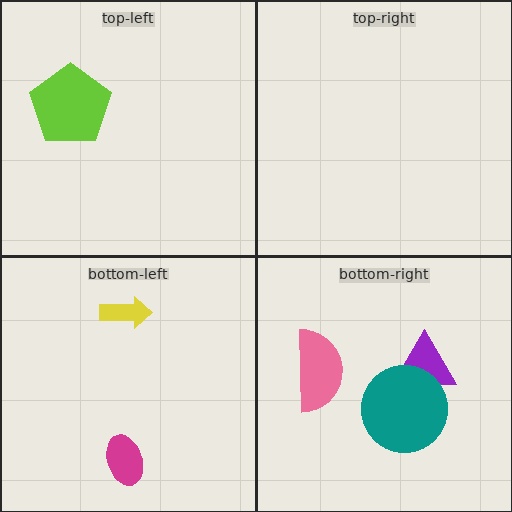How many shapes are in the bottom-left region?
2.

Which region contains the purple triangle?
The bottom-right region.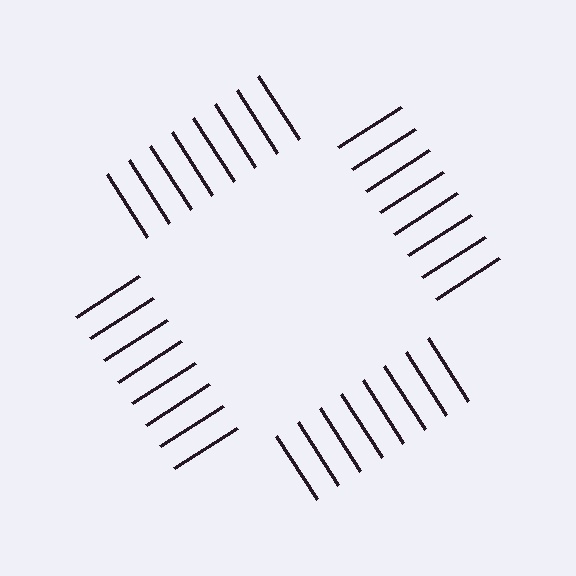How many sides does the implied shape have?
4 sides — the line-ends trace a square.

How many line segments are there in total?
32 — 8 along each of the 4 edges.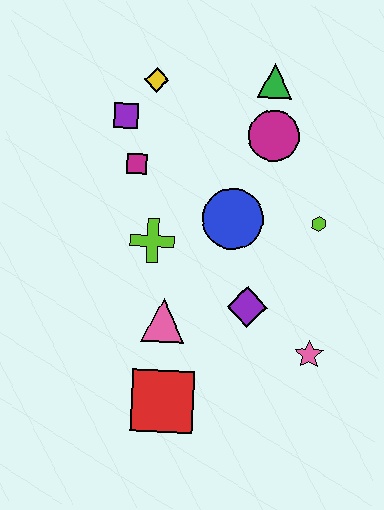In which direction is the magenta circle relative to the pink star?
The magenta circle is above the pink star.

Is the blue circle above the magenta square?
No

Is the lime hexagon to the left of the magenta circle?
No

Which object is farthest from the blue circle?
The red square is farthest from the blue circle.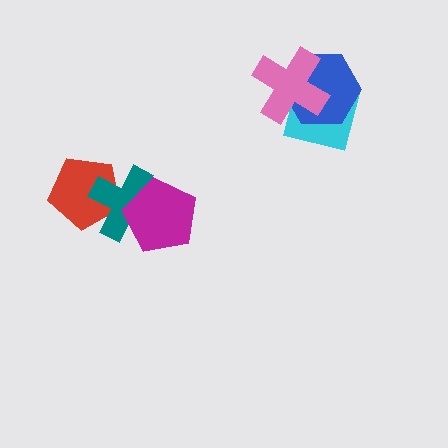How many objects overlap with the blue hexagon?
2 objects overlap with the blue hexagon.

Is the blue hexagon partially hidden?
Yes, it is partially covered by another shape.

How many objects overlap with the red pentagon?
1 object overlaps with the red pentagon.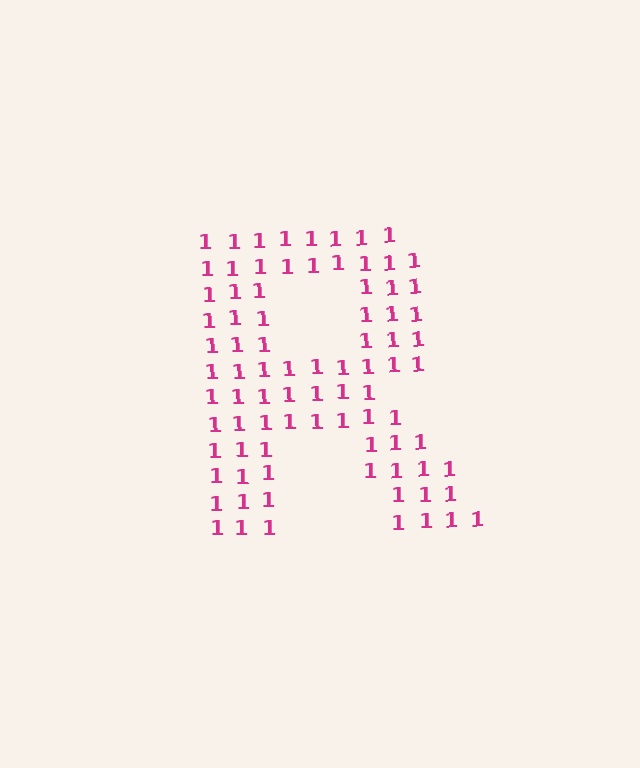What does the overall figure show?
The overall figure shows the letter R.